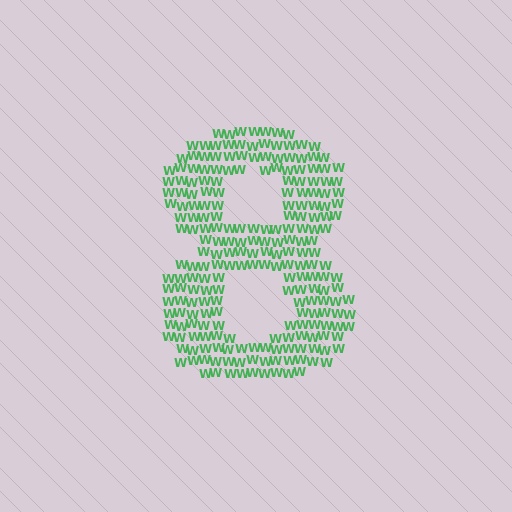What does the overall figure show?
The overall figure shows the digit 8.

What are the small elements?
The small elements are letter W's.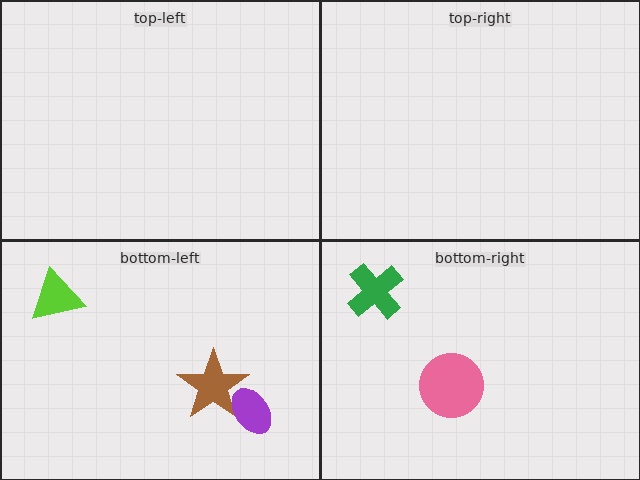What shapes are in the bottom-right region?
The pink circle, the green cross.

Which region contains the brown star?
The bottom-left region.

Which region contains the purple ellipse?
The bottom-left region.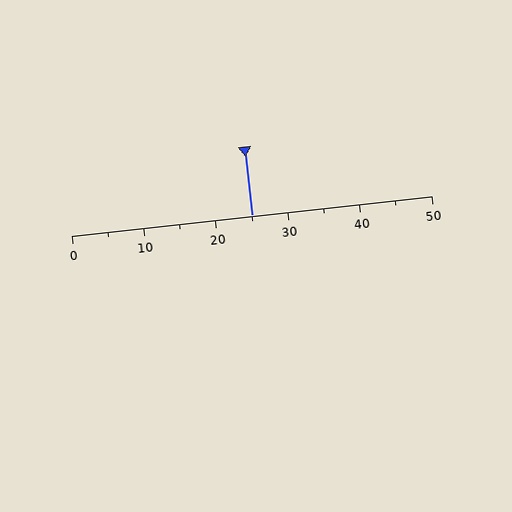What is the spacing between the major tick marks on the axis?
The major ticks are spaced 10 apart.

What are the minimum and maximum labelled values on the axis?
The axis runs from 0 to 50.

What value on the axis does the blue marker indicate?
The marker indicates approximately 25.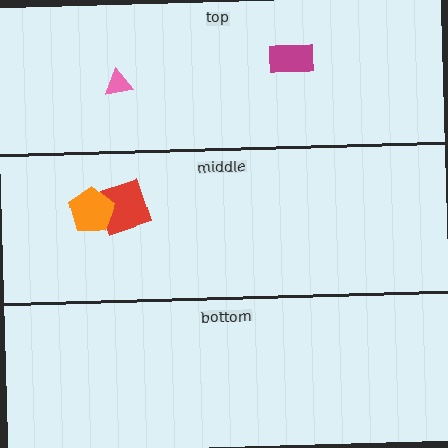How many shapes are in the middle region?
2.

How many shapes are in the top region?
2.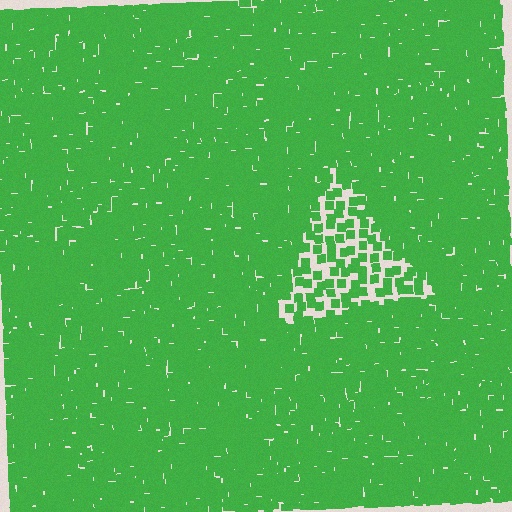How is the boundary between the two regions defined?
The boundary is defined by a change in element density (approximately 2.5x ratio). All elements are the same color, size, and shape.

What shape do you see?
I see a triangle.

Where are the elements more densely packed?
The elements are more densely packed outside the triangle boundary.